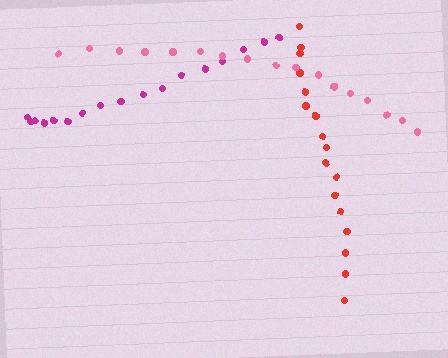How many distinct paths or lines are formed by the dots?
There are 3 distinct paths.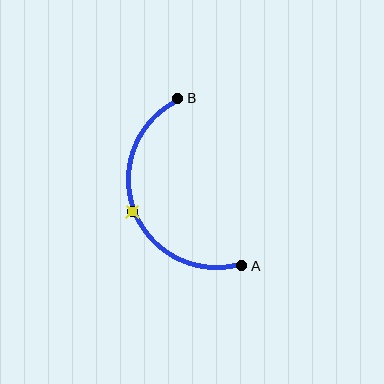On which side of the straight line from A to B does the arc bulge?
The arc bulges to the left of the straight line connecting A and B.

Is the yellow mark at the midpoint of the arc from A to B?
Yes. The yellow mark lies on the arc at equal arc-length from both A and B — it is the arc midpoint.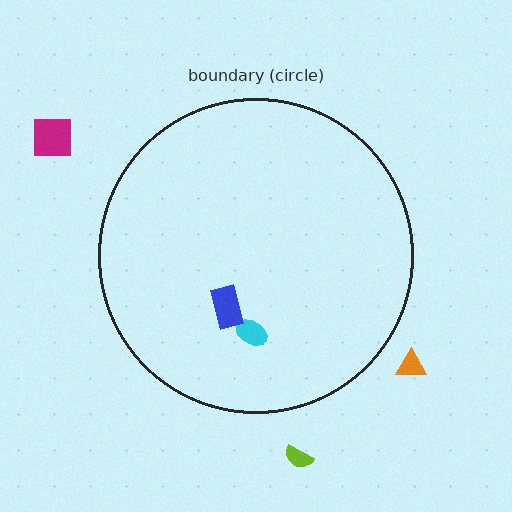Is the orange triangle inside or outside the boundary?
Outside.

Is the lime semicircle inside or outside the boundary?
Outside.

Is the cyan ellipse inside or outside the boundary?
Inside.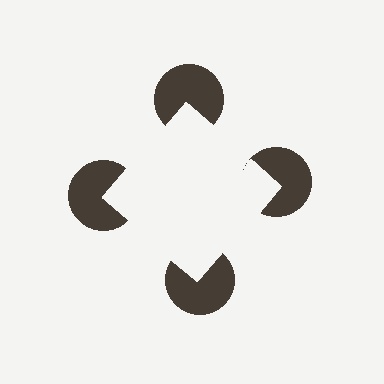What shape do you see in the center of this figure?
An illusory square — its edges are inferred from the aligned wedge cuts in the pac-man discs, not physically drawn.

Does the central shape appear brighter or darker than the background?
It typically appears slightly brighter than the background, even though no actual brightness change is drawn.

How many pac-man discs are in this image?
There are 4 — one at each vertex of the illusory square.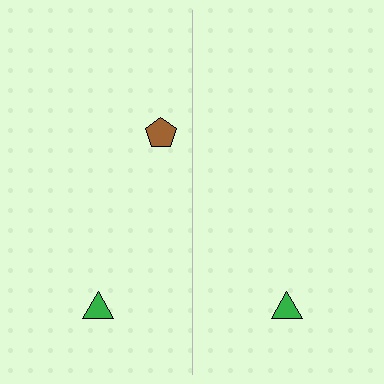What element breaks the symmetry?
A brown pentagon is missing from the right side.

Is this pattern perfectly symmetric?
No, the pattern is not perfectly symmetric. A brown pentagon is missing from the right side.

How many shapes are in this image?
There are 3 shapes in this image.